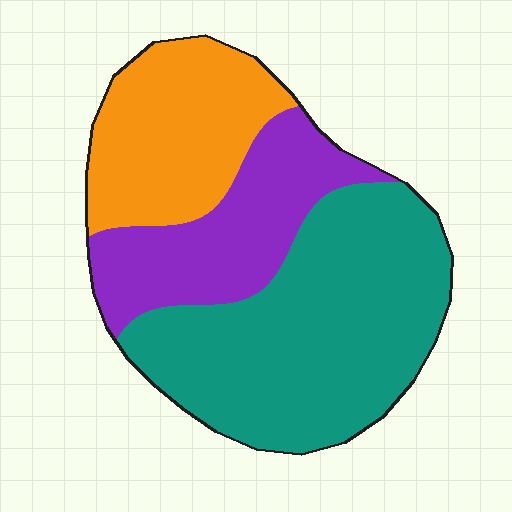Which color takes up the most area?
Teal, at roughly 50%.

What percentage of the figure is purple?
Purple covers around 25% of the figure.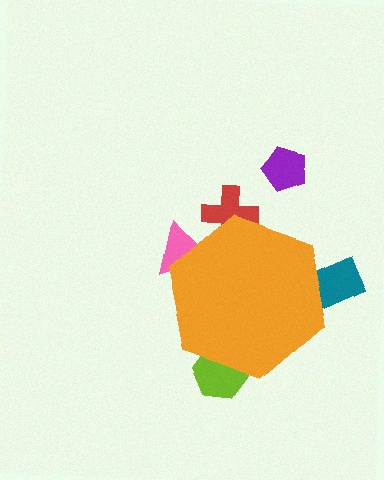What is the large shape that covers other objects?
An orange hexagon.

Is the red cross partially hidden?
Yes, the red cross is partially hidden behind the orange hexagon.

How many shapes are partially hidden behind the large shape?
4 shapes are partially hidden.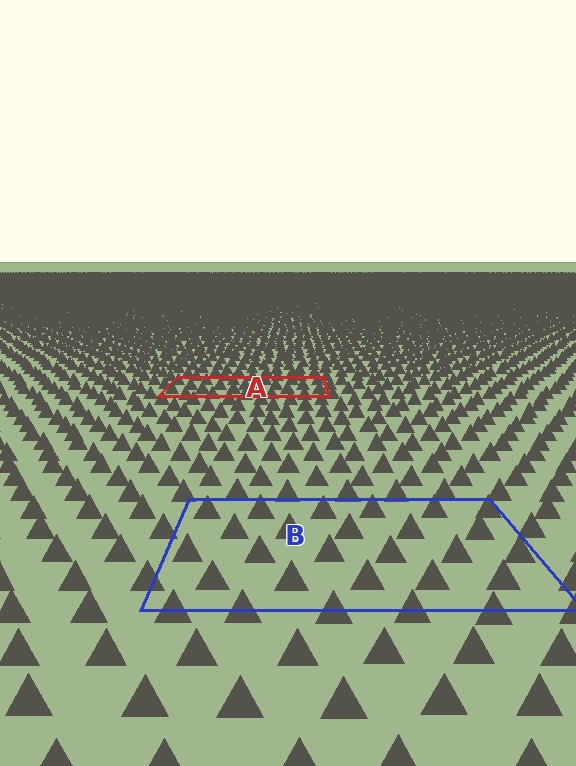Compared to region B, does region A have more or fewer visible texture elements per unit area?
Region A has more texture elements per unit area — they are packed more densely because it is farther away.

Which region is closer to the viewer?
Region B is closer. The texture elements there are larger and more spread out.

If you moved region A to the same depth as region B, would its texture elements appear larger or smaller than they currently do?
They would appear larger. At a closer depth, the same texture elements are projected at a bigger on-screen size.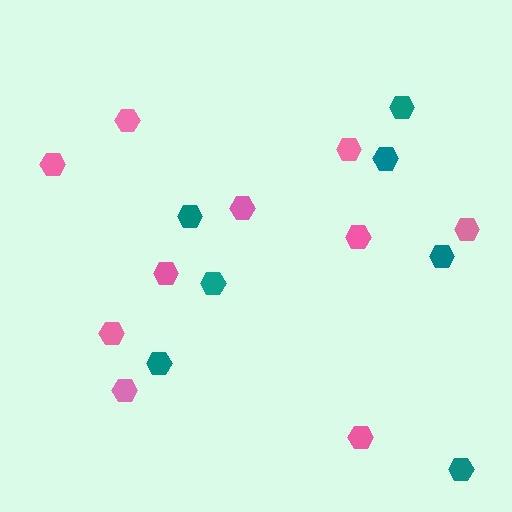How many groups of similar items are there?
There are 2 groups: one group of pink hexagons (10) and one group of teal hexagons (7).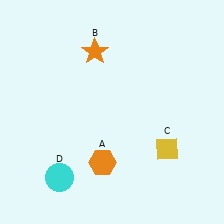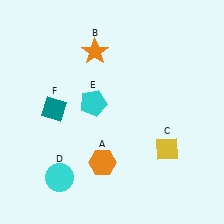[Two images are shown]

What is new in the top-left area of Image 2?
A cyan pentagon (E) was added in the top-left area of Image 2.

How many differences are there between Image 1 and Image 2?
There are 2 differences between the two images.